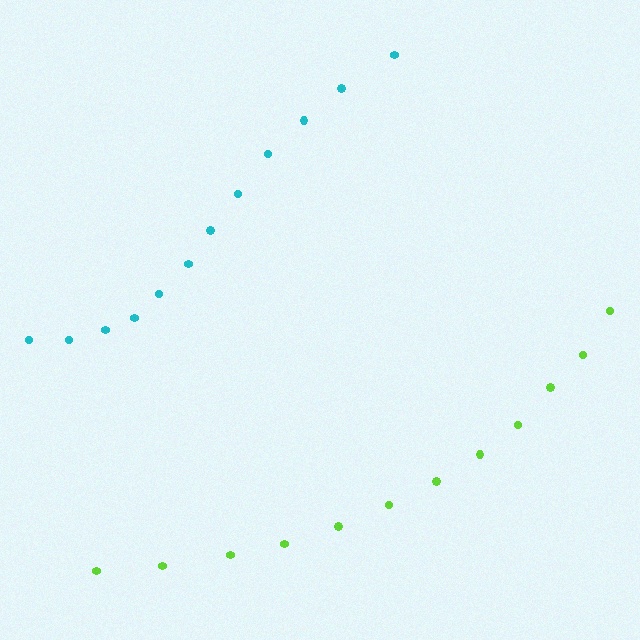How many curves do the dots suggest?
There are 2 distinct paths.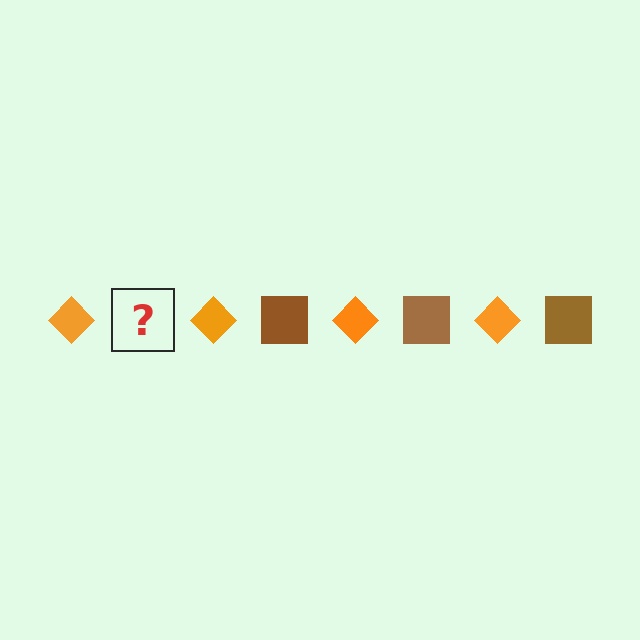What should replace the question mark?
The question mark should be replaced with a brown square.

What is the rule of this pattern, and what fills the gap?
The rule is that the pattern alternates between orange diamond and brown square. The gap should be filled with a brown square.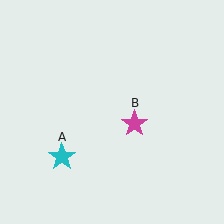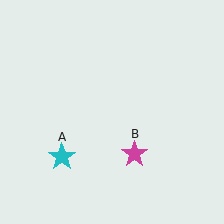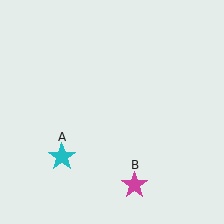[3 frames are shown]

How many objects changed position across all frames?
1 object changed position: magenta star (object B).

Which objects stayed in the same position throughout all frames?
Cyan star (object A) remained stationary.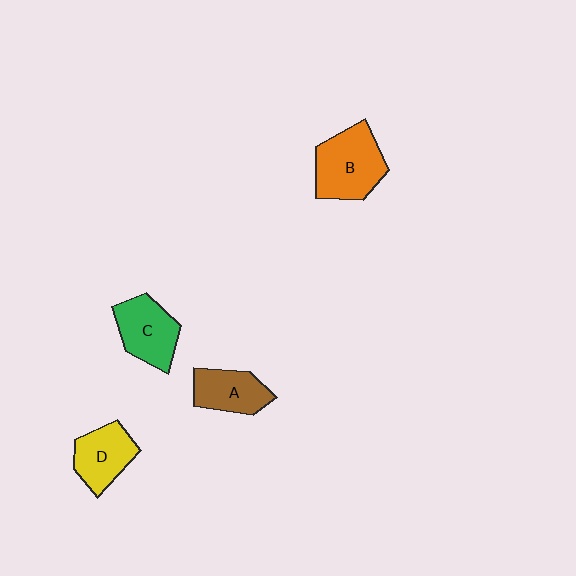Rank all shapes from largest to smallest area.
From largest to smallest: B (orange), C (green), D (yellow), A (brown).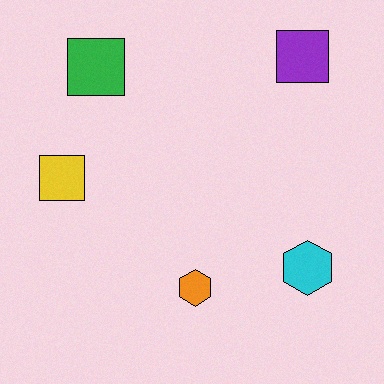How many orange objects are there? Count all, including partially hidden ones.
There is 1 orange object.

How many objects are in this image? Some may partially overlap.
There are 5 objects.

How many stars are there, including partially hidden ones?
There are no stars.